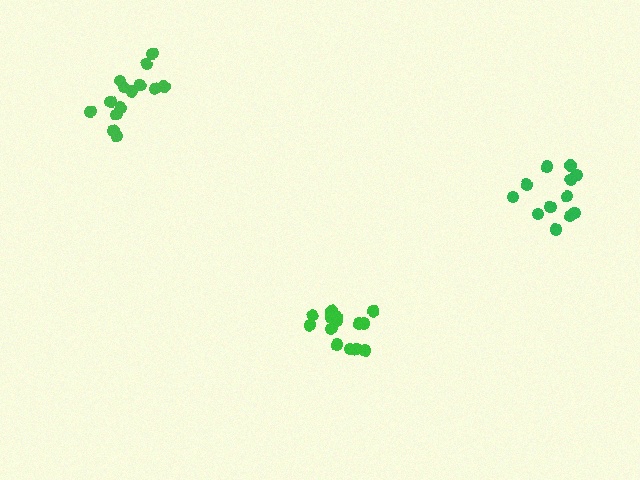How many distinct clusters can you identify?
There are 3 distinct clusters.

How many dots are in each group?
Group 1: 14 dots, Group 2: 12 dots, Group 3: 14 dots (40 total).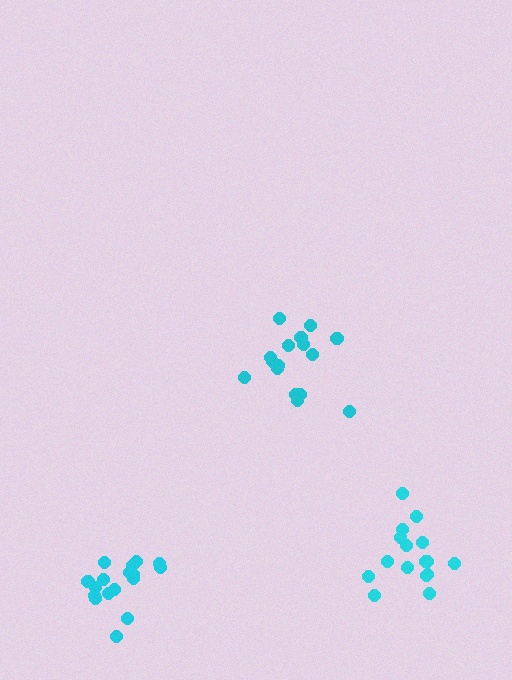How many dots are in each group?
Group 1: 17 dots, Group 2: 16 dots, Group 3: 16 dots (49 total).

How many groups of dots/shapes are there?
There are 3 groups.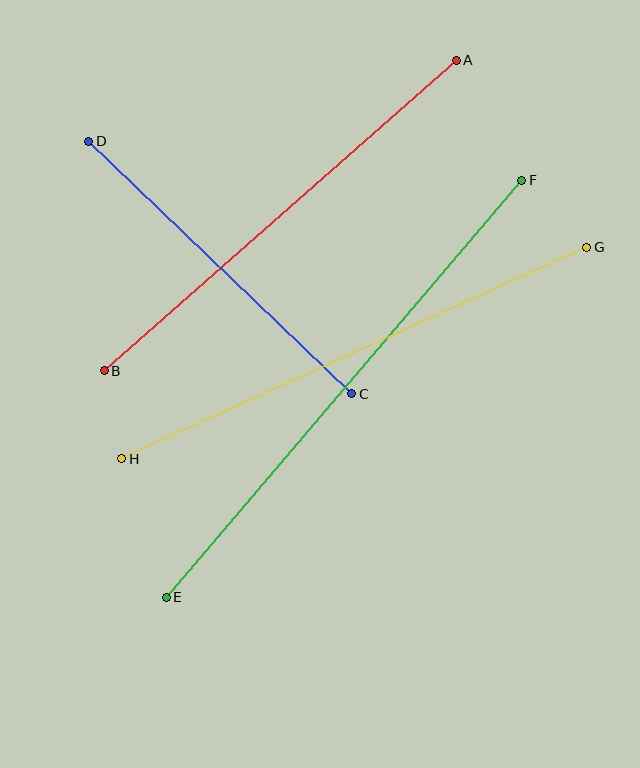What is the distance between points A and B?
The distance is approximately 470 pixels.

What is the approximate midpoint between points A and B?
The midpoint is at approximately (280, 215) pixels.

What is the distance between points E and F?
The distance is approximately 548 pixels.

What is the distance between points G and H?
The distance is approximately 511 pixels.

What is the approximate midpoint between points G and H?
The midpoint is at approximately (354, 353) pixels.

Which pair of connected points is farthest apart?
Points E and F are farthest apart.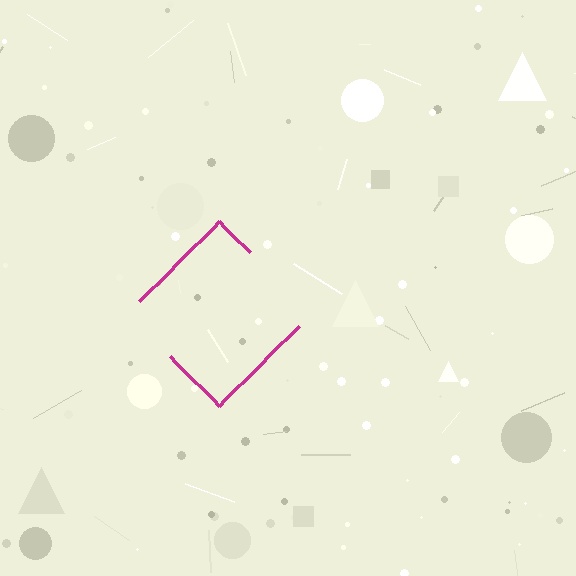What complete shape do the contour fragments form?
The contour fragments form a diamond.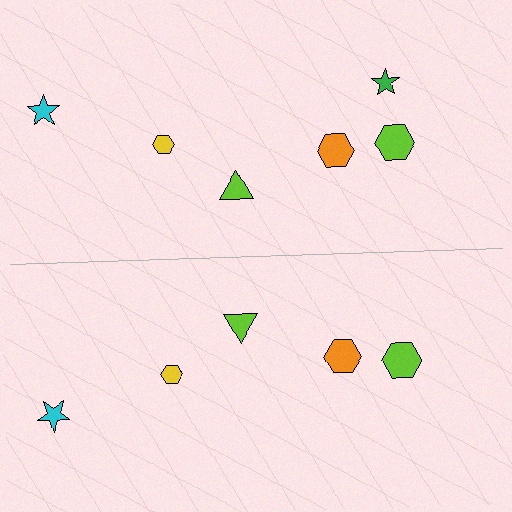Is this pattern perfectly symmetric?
No, the pattern is not perfectly symmetric. A green star is missing from the bottom side.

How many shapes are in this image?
There are 11 shapes in this image.